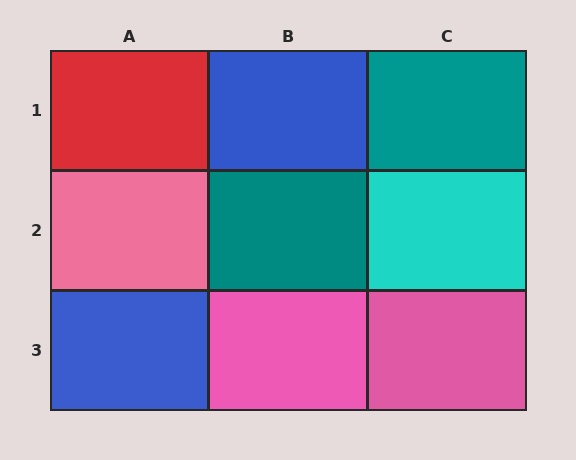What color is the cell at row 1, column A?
Red.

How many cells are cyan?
1 cell is cyan.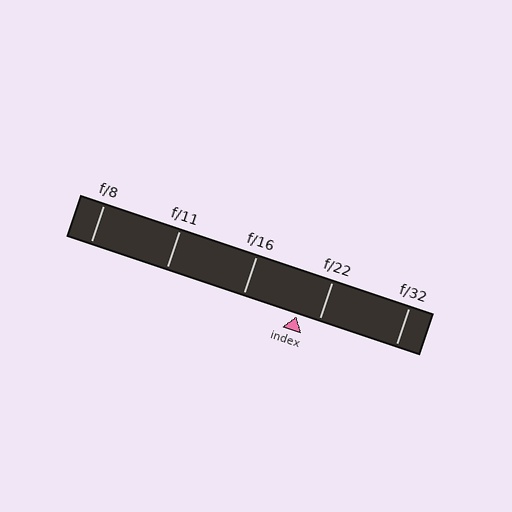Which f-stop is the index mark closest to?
The index mark is closest to f/22.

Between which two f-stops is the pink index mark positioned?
The index mark is between f/16 and f/22.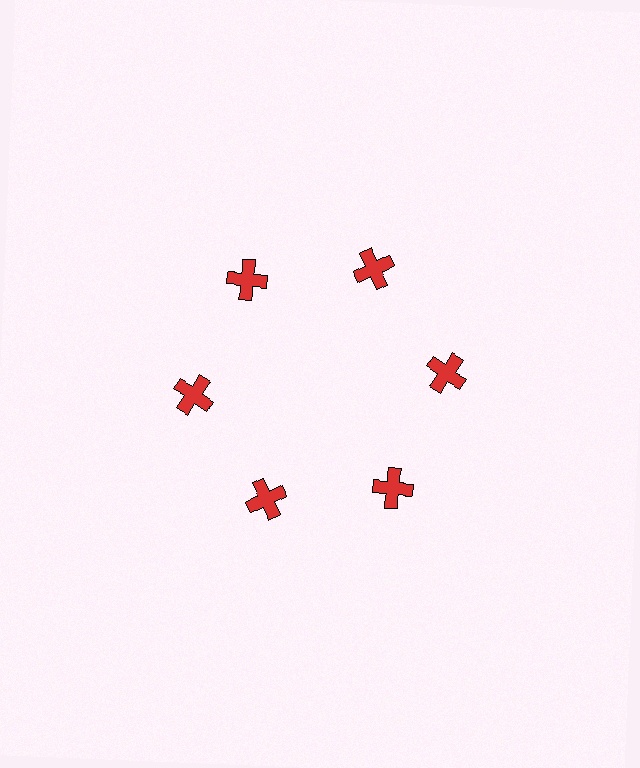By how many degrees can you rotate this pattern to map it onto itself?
The pattern maps onto itself every 60 degrees of rotation.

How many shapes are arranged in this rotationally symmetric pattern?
There are 6 shapes, arranged in 6 groups of 1.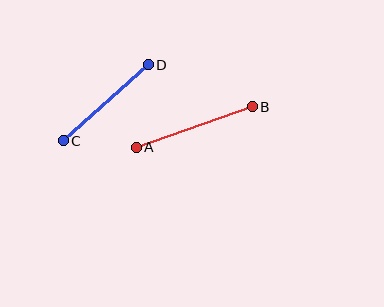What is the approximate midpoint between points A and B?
The midpoint is at approximately (194, 127) pixels.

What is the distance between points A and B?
The distance is approximately 123 pixels.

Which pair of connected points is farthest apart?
Points A and B are farthest apart.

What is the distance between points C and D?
The distance is approximately 114 pixels.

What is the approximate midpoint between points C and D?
The midpoint is at approximately (106, 103) pixels.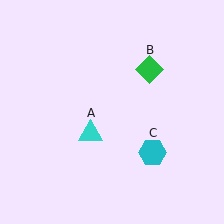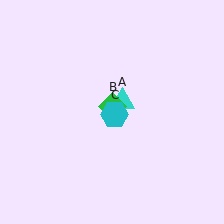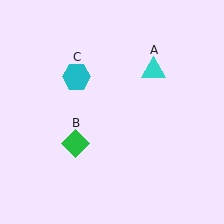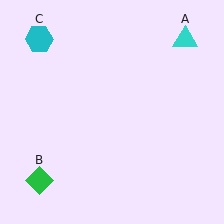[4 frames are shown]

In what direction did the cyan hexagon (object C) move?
The cyan hexagon (object C) moved up and to the left.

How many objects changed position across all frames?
3 objects changed position: cyan triangle (object A), green diamond (object B), cyan hexagon (object C).